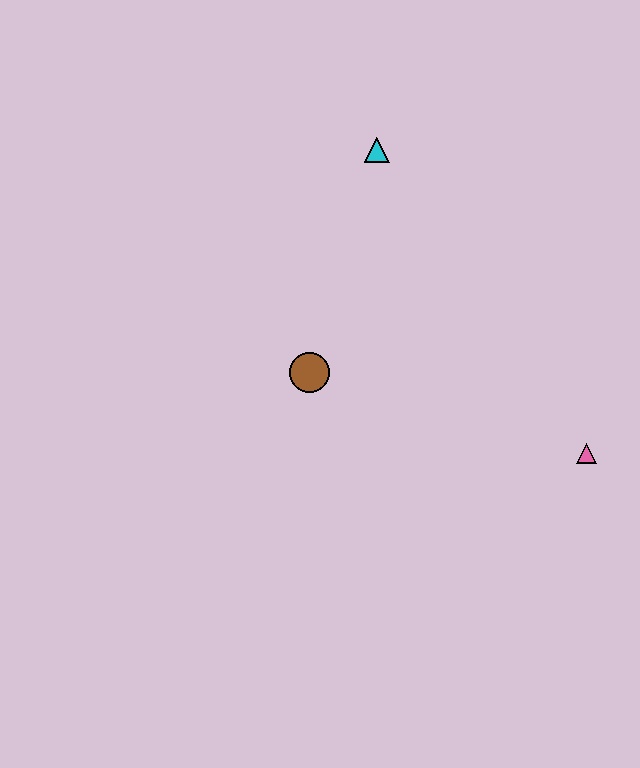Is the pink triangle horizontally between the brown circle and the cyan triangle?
No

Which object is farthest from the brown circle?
The pink triangle is farthest from the brown circle.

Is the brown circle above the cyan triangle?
No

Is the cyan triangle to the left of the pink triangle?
Yes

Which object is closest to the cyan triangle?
The brown circle is closest to the cyan triangle.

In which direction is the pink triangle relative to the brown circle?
The pink triangle is to the right of the brown circle.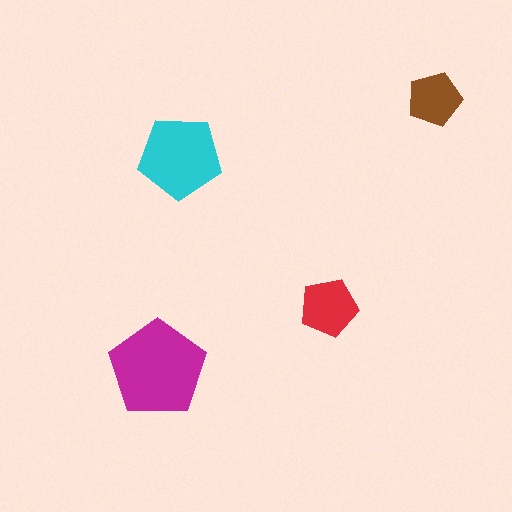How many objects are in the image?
There are 4 objects in the image.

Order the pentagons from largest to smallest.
the magenta one, the cyan one, the red one, the brown one.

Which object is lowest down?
The magenta pentagon is bottommost.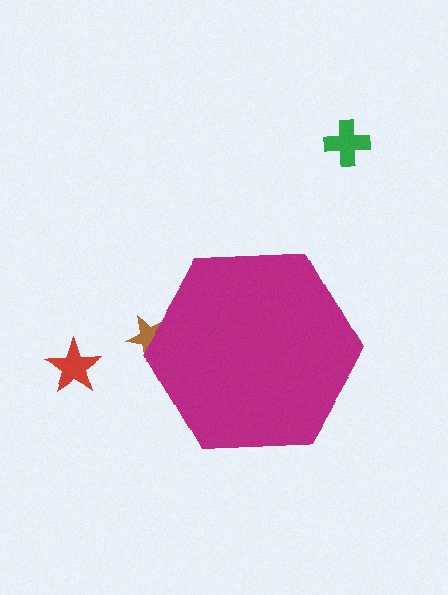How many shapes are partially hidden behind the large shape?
1 shape is partially hidden.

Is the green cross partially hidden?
No, the green cross is fully visible.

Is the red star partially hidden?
No, the red star is fully visible.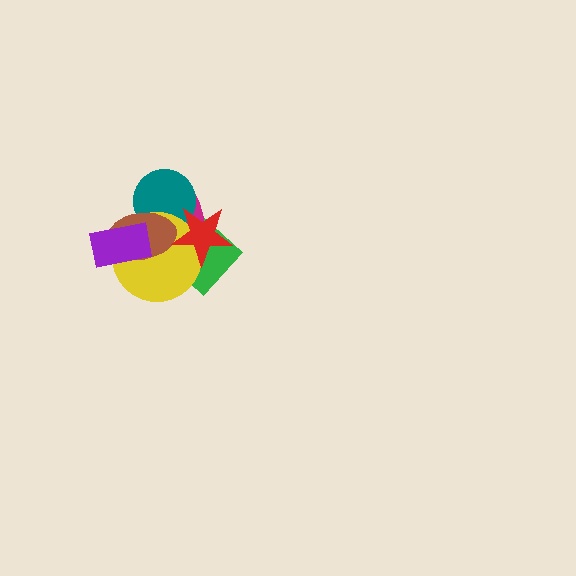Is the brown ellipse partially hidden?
Yes, it is partially covered by another shape.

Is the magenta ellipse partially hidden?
Yes, it is partially covered by another shape.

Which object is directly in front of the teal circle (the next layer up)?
The yellow circle is directly in front of the teal circle.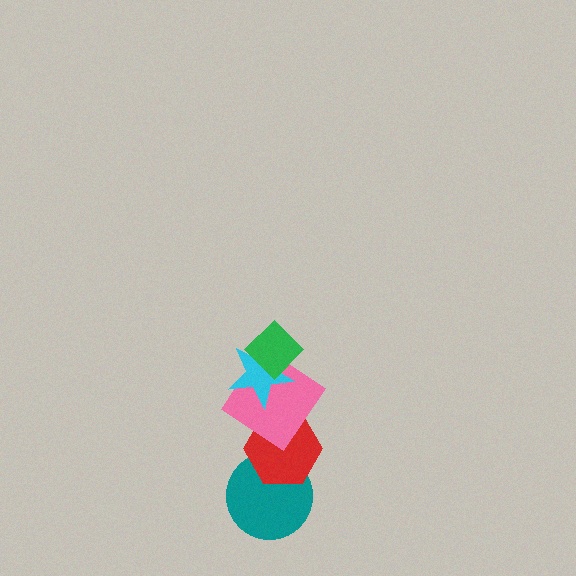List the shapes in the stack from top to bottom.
From top to bottom: the green diamond, the cyan star, the pink diamond, the red hexagon, the teal circle.